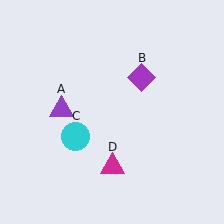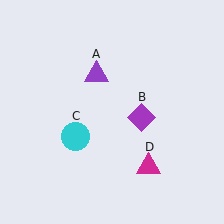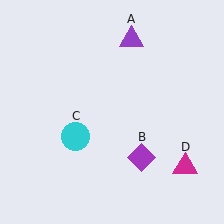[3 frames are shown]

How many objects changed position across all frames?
3 objects changed position: purple triangle (object A), purple diamond (object B), magenta triangle (object D).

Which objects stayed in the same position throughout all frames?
Cyan circle (object C) remained stationary.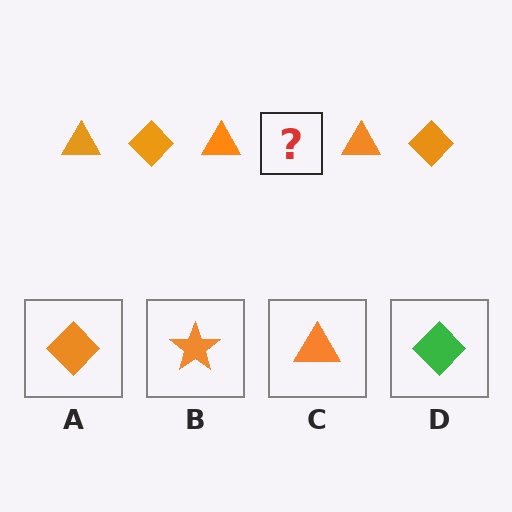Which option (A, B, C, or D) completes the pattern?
A.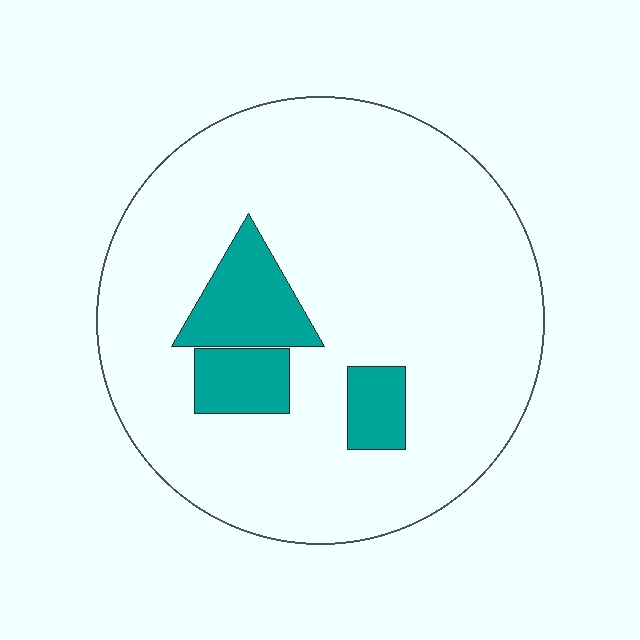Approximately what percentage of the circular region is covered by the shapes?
Approximately 15%.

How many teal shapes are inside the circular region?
3.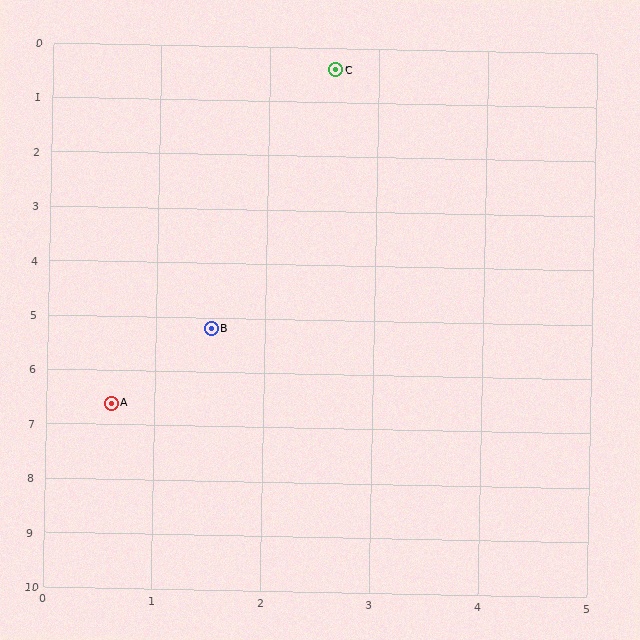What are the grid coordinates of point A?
Point A is at approximately (0.6, 6.6).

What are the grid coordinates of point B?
Point B is at approximately (1.5, 5.2).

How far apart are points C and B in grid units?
Points C and B are about 4.9 grid units apart.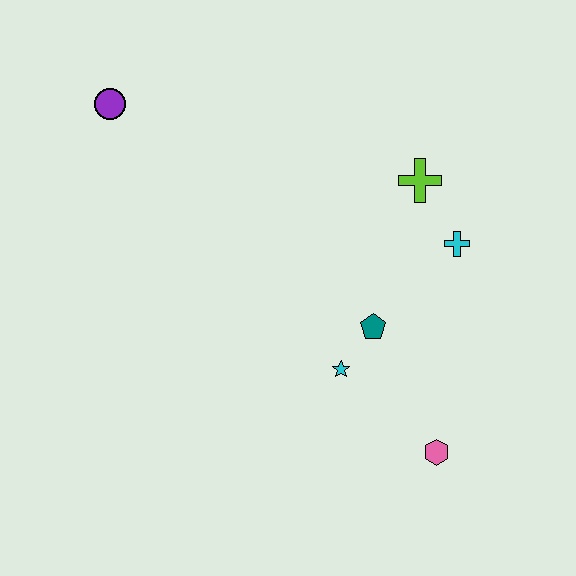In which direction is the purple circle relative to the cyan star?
The purple circle is above the cyan star.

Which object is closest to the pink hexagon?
The cyan star is closest to the pink hexagon.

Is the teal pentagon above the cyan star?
Yes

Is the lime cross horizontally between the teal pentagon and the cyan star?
No